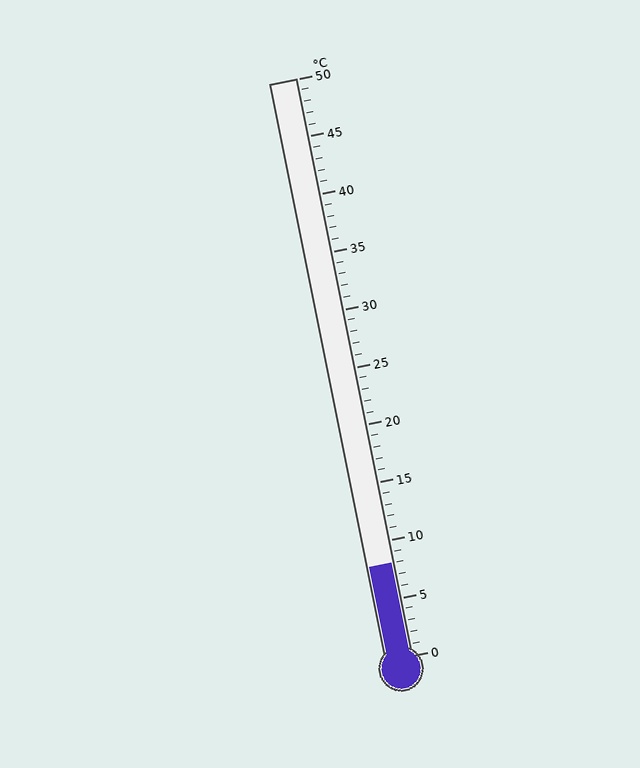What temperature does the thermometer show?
The thermometer shows approximately 8°C.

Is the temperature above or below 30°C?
The temperature is below 30°C.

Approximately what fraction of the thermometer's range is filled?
The thermometer is filled to approximately 15% of its range.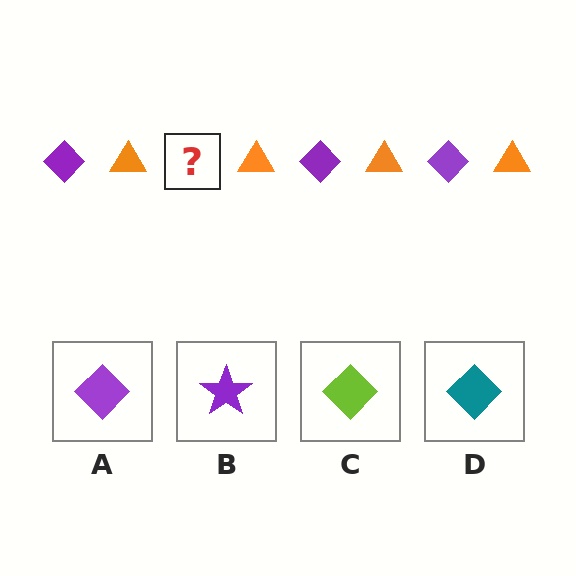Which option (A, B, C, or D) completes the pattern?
A.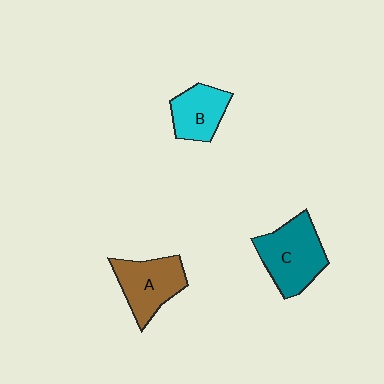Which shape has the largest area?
Shape C (teal).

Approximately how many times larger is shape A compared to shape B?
Approximately 1.3 times.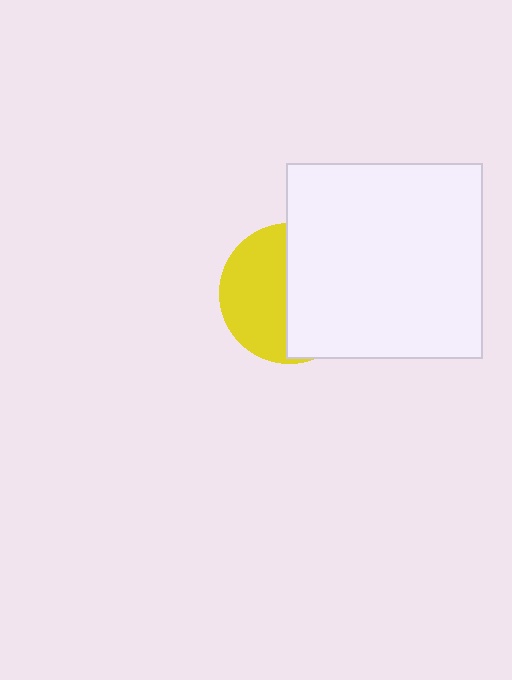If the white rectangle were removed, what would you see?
You would see the complete yellow circle.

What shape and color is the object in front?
The object in front is a white rectangle.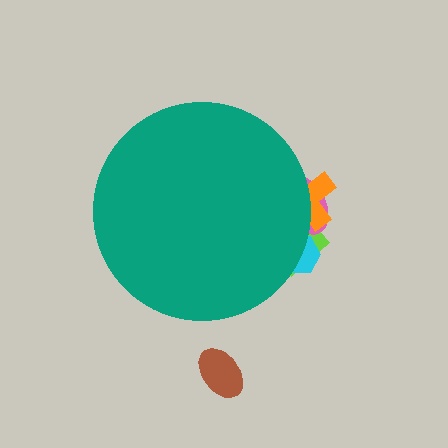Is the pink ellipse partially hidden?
Yes, the pink ellipse is partially hidden behind the teal circle.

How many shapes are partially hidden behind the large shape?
4 shapes are partially hidden.